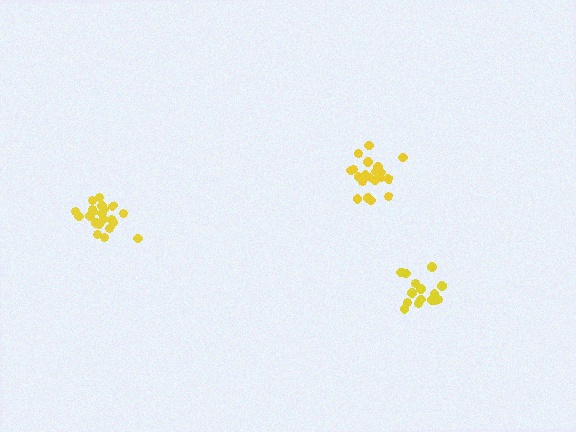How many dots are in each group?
Group 1: 16 dots, Group 2: 21 dots, Group 3: 20 dots (57 total).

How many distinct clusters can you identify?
There are 3 distinct clusters.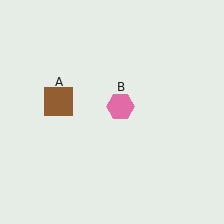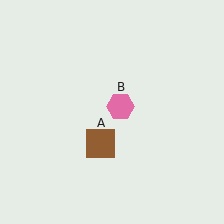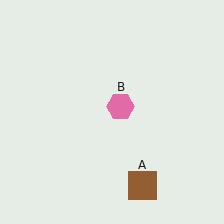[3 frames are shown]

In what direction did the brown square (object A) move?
The brown square (object A) moved down and to the right.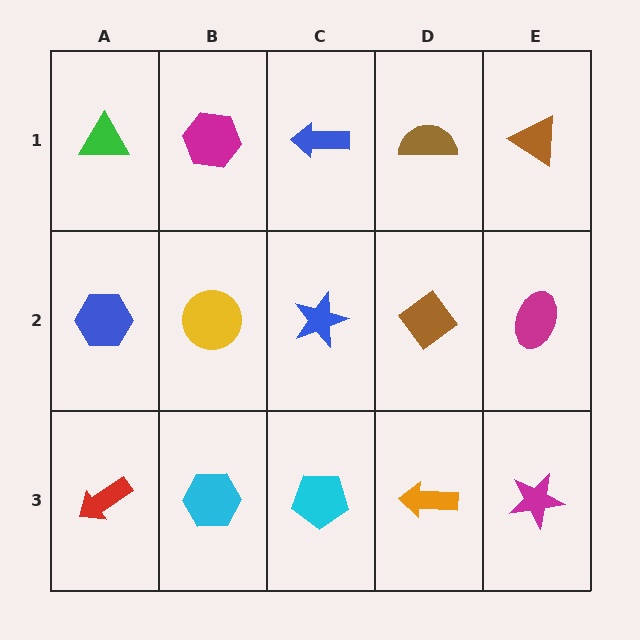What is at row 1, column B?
A magenta hexagon.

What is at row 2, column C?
A blue star.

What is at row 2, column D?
A brown diamond.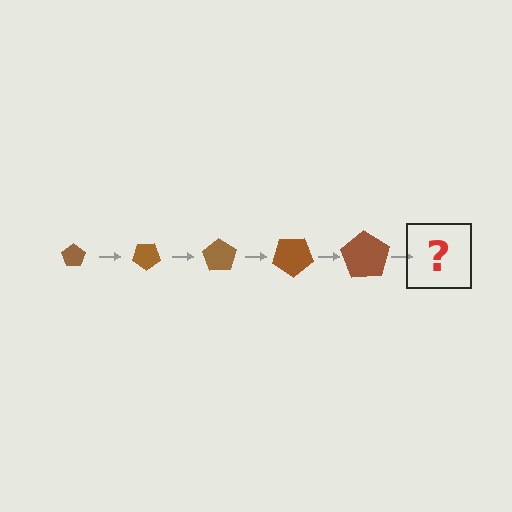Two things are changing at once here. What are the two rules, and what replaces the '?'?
The two rules are that the pentagon grows larger each step and it rotates 35 degrees each step. The '?' should be a pentagon, larger than the previous one and rotated 175 degrees from the start.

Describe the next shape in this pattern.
It should be a pentagon, larger than the previous one and rotated 175 degrees from the start.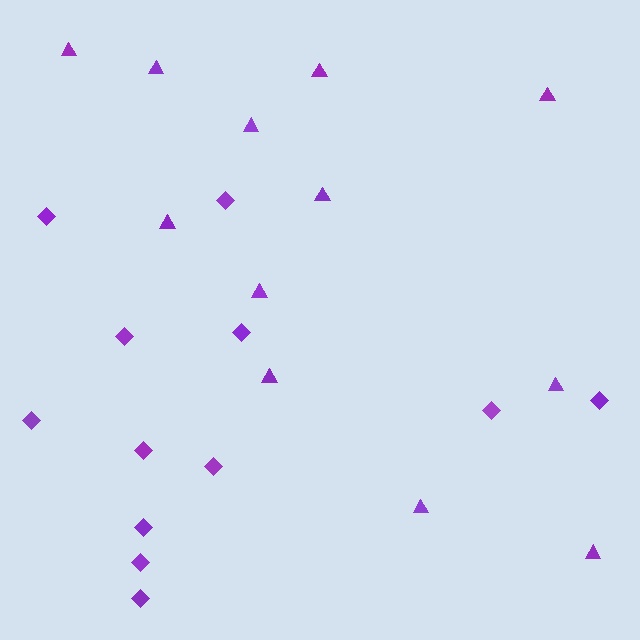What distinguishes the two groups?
There are 2 groups: one group of triangles (12) and one group of diamonds (12).